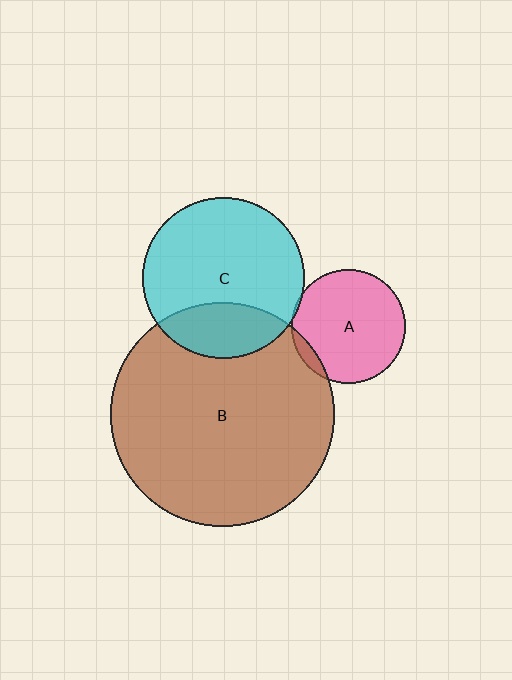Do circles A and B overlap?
Yes.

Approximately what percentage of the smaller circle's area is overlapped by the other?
Approximately 5%.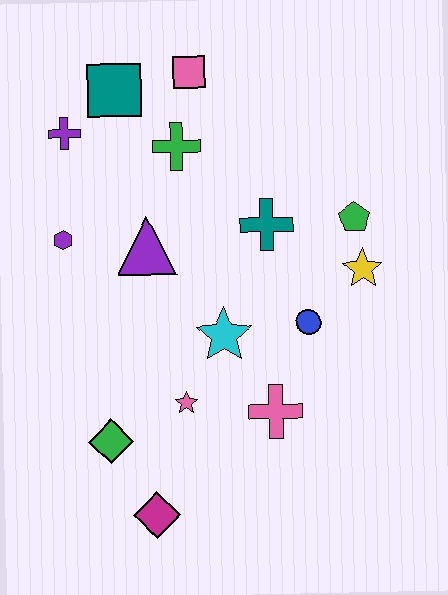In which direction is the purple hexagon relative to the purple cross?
The purple hexagon is below the purple cross.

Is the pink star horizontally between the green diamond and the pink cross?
Yes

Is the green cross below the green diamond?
No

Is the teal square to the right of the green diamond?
Yes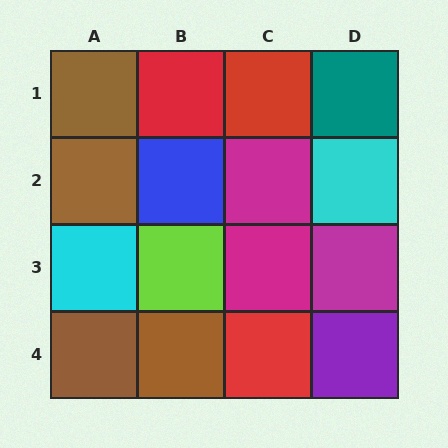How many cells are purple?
1 cell is purple.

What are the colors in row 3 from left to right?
Cyan, lime, magenta, magenta.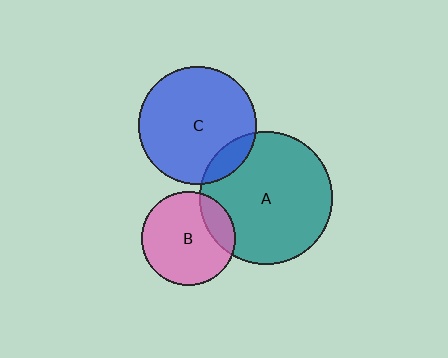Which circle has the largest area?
Circle A (teal).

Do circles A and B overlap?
Yes.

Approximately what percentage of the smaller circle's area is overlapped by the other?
Approximately 20%.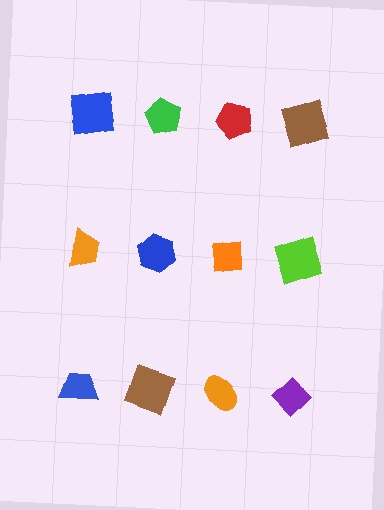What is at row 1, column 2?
A green pentagon.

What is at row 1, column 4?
A brown square.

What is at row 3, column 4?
A purple diamond.